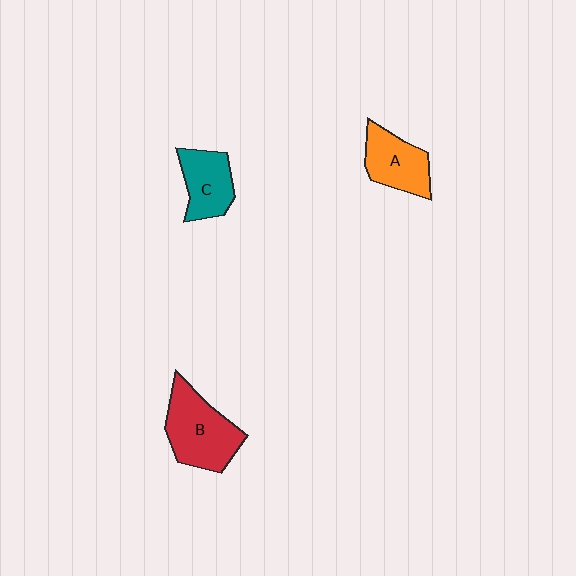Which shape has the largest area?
Shape B (red).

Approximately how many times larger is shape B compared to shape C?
Approximately 1.5 times.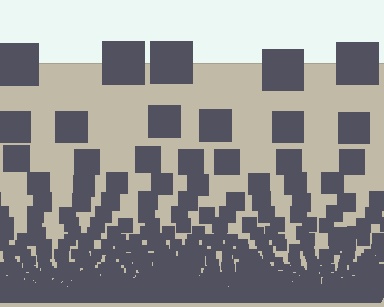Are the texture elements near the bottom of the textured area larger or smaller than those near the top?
Smaller. The gradient is inverted — elements near the bottom are smaller and denser.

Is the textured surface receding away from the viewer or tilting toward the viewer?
The surface appears to tilt toward the viewer. Texture elements get larger and sparser toward the top.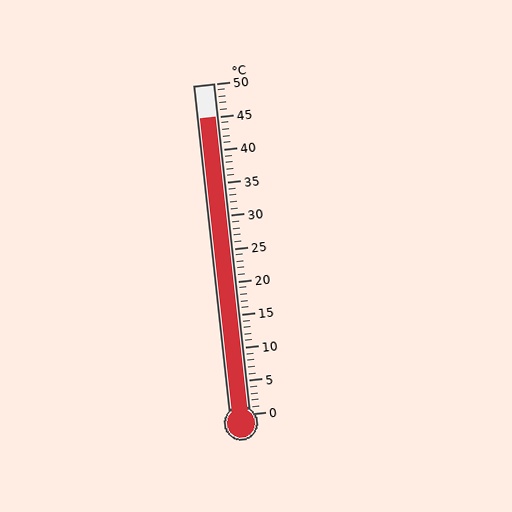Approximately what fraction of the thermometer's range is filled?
The thermometer is filled to approximately 90% of its range.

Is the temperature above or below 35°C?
The temperature is above 35°C.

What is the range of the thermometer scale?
The thermometer scale ranges from 0°C to 50°C.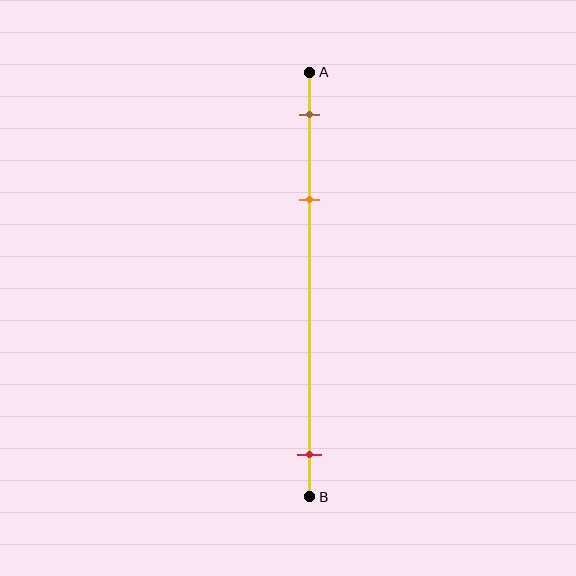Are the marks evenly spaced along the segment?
No, the marks are not evenly spaced.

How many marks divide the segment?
There are 3 marks dividing the segment.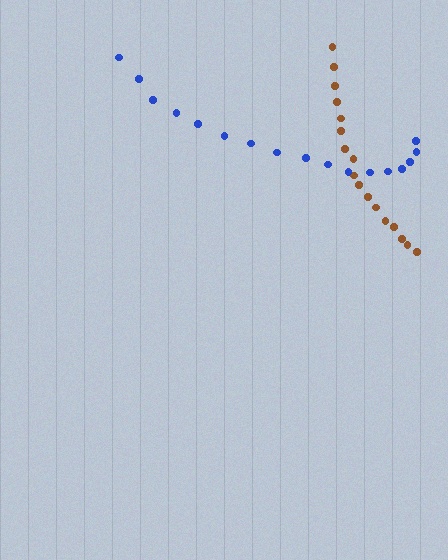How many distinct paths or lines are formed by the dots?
There are 2 distinct paths.